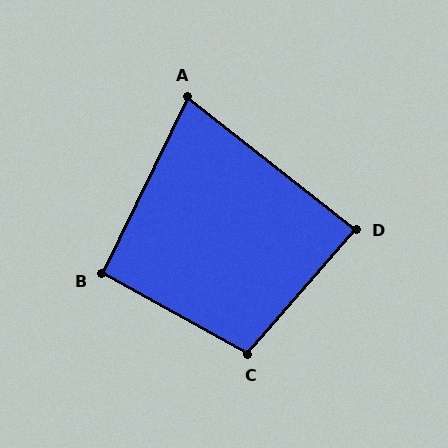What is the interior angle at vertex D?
Approximately 87 degrees (approximately right).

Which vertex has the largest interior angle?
C, at approximately 102 degrees.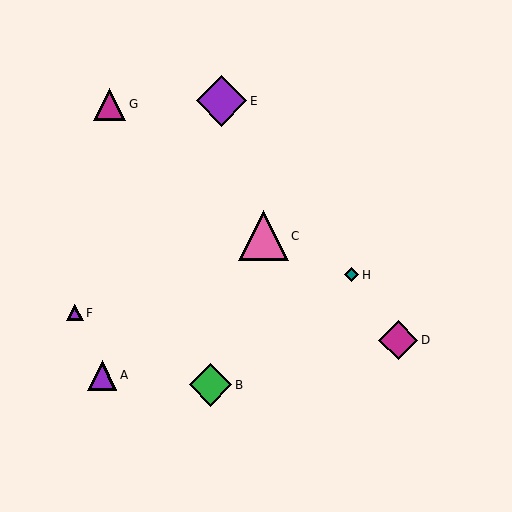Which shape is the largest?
The purple diamond (labeled E) is the largest.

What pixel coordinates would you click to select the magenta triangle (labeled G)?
Click at (110, 104) to select the magenta triangle G.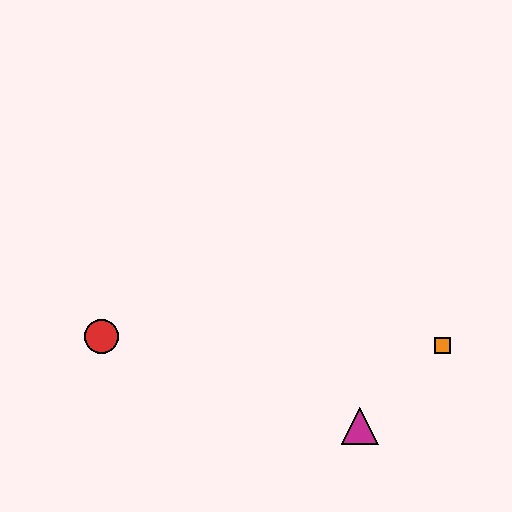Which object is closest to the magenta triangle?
The orange square is closest to the magenta triangle.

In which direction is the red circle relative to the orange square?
The red circle is to the left of the orange square.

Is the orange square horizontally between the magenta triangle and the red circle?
No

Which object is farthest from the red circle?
The orange square is farthest from the red circle.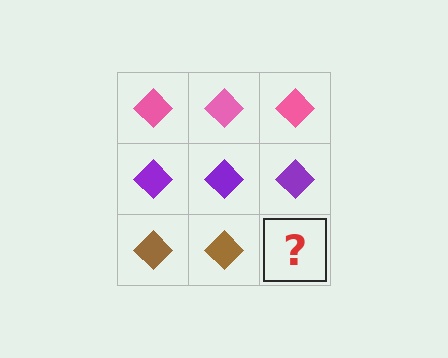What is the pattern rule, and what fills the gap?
The rule is that each row has a consistent color. The gap should be filled with a brown diamond.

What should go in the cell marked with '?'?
The missing cell should contain a brown diamond.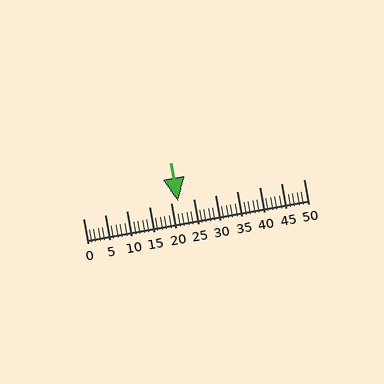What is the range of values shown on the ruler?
The ruler shows values from 0 to 50.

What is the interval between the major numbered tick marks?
The major tick marks are spaced 5 units apart.